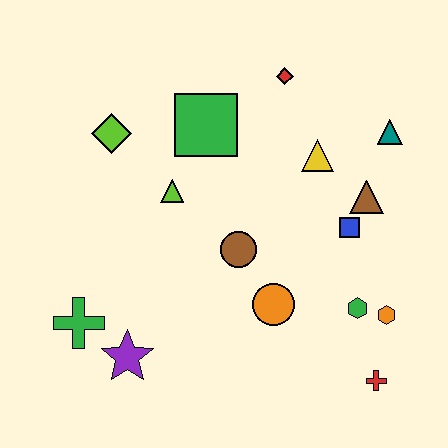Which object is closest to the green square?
The lime triangle is closest to the green square.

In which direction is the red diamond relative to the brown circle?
The red diamond is above the brown circle.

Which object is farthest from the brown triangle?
The green cross is farthest from the brown triangle.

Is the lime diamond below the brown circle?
No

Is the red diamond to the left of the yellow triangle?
Yes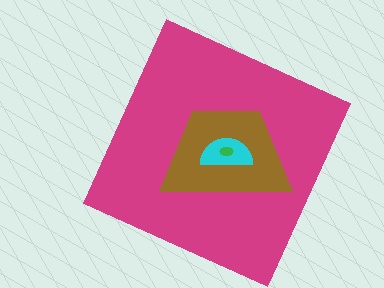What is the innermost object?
The green ellipse.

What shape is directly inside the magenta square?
The brown trapezoid.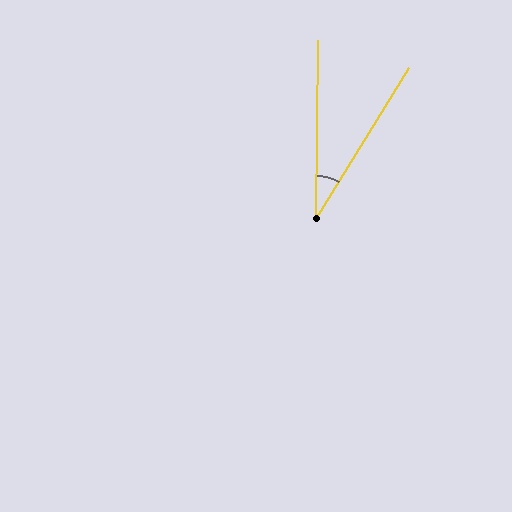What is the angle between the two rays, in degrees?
Approximately 31 degrees.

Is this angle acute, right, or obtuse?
It is acute.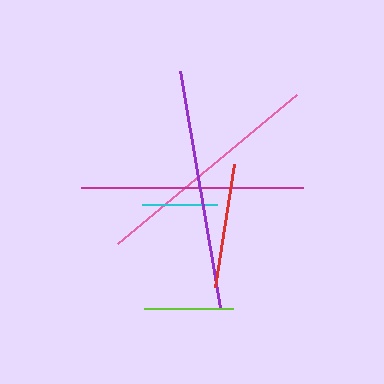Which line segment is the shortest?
The cyan line is the shortest at approximately 75 pixels.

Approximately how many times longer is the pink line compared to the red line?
The pink line is approximately 1.9 times the length of the red line.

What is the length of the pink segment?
The pink segment is approximately 233 pixels long.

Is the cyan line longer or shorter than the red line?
The red line is longer than the cyan line.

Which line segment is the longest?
The purple line is the longest at approximately 240 pixels.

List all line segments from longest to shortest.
From longest to shortest: purple, pink, magenta, red, lime, cyan.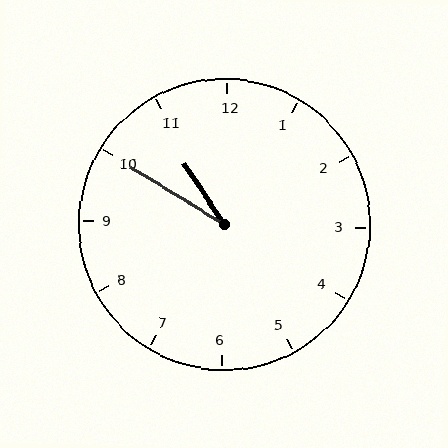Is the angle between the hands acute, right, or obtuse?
It is acute.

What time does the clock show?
10:50.